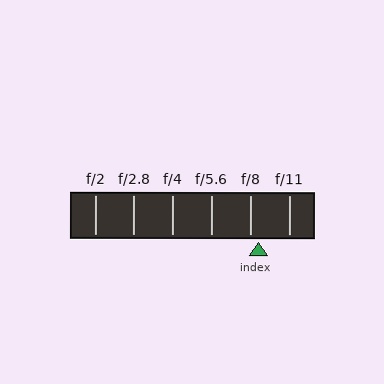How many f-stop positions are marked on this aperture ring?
There are 6 f-stop positions marked.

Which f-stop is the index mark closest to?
The index mark is closest to f/8.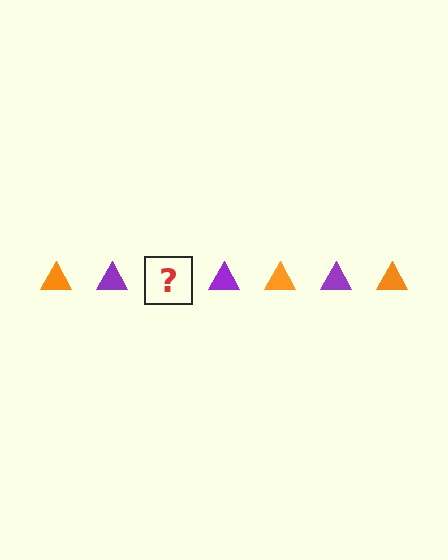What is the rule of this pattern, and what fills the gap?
The rule is that the pattern cycles through orange, purple triangles. The gap should be filled with an orange triangle.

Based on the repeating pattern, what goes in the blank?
The blank should be an orange triangle.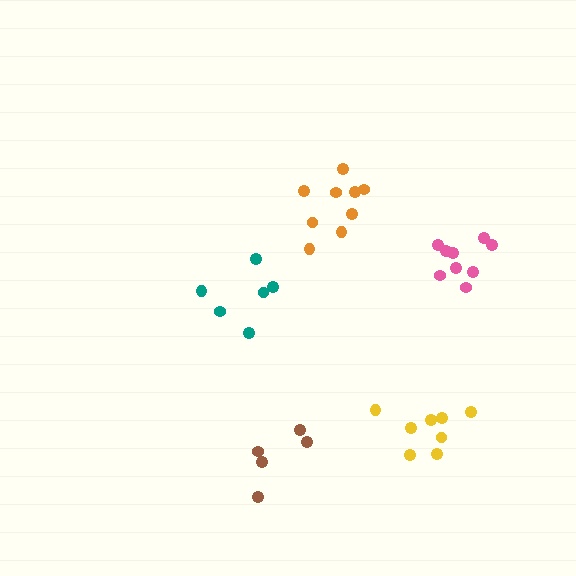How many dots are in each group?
Group 1: 9 dots, Group 2: 8 dots, Group 3: 9 dots, Group 4: 6 dots, Group 5: 5 dots (37 total).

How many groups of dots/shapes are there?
There are 5 groups.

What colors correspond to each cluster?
The clusters are colored: orange, yellow, pink, teal, brown.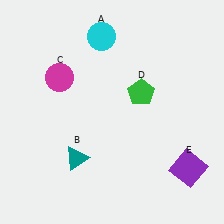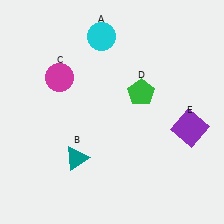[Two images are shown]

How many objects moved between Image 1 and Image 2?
1 object moved between the two images.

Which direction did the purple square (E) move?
The purple square (E) moved up.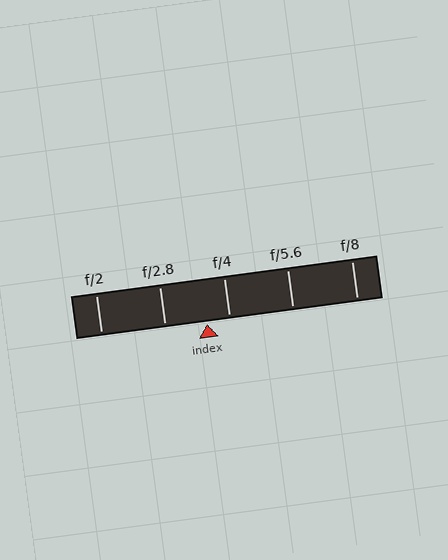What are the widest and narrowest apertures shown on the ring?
The widest aperture shown is f/2 and the narrowest is f/8.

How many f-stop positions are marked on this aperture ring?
There are 5 f-stop positions marked.